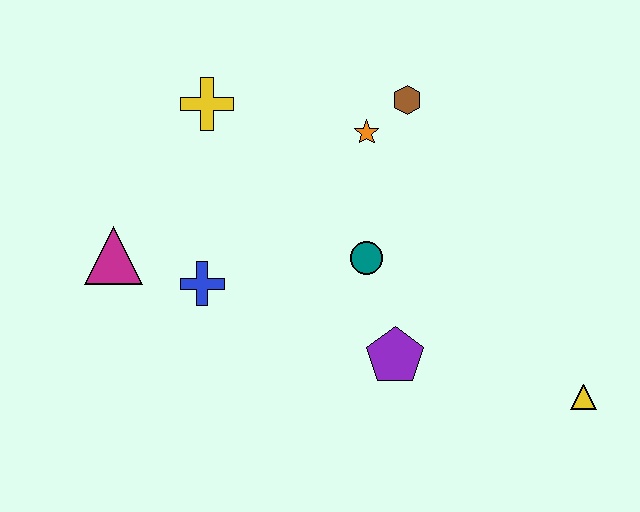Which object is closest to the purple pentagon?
The teal circle is closest to the purple pentagon.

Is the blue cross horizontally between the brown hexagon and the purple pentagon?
No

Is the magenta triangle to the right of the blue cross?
No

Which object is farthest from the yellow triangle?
The magenta triangle is farthest from the yellow triangle.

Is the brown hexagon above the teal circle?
Yes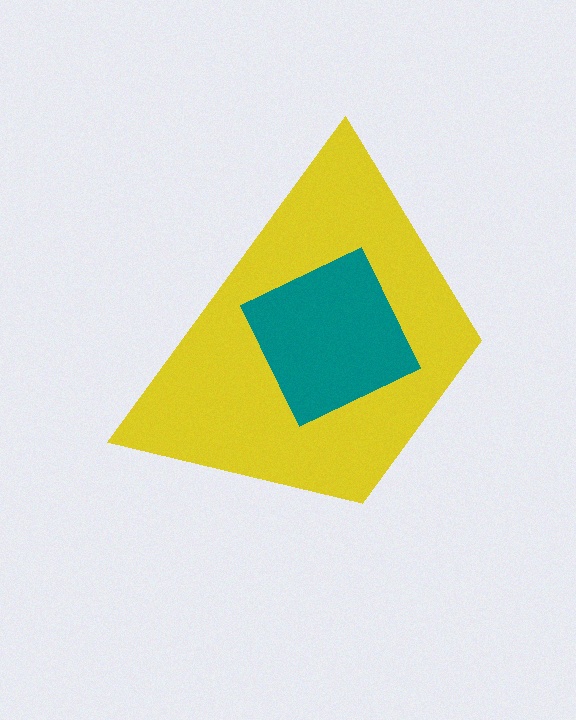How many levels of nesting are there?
2.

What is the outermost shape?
The yellow trapezoid.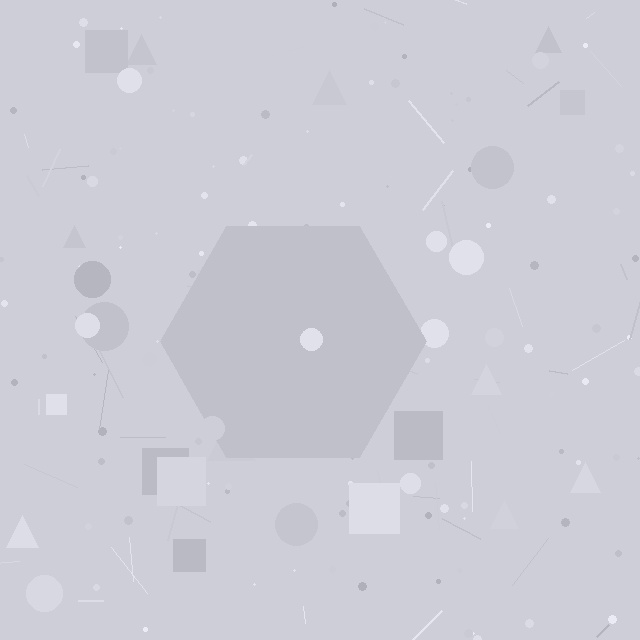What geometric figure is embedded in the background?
A hexagon is embedded in the background.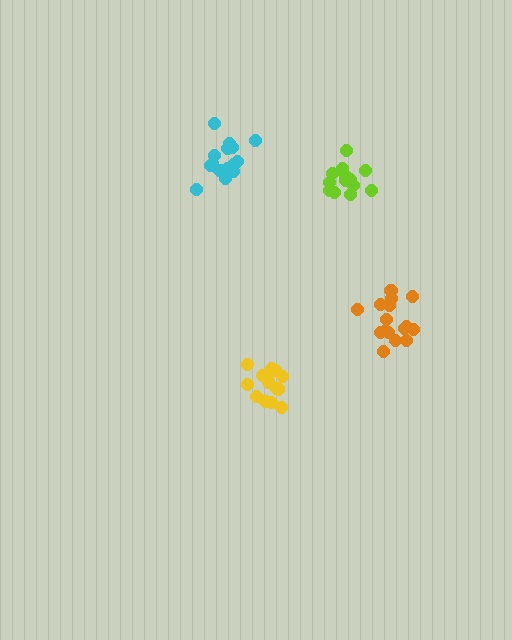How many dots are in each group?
Group 1: 13 dots, Group 2: 15 dots, Group 3: 15 dots, Group 4: 16 dots (59 total).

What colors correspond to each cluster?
The clusters are colored: lime, yellow, cyan, orange.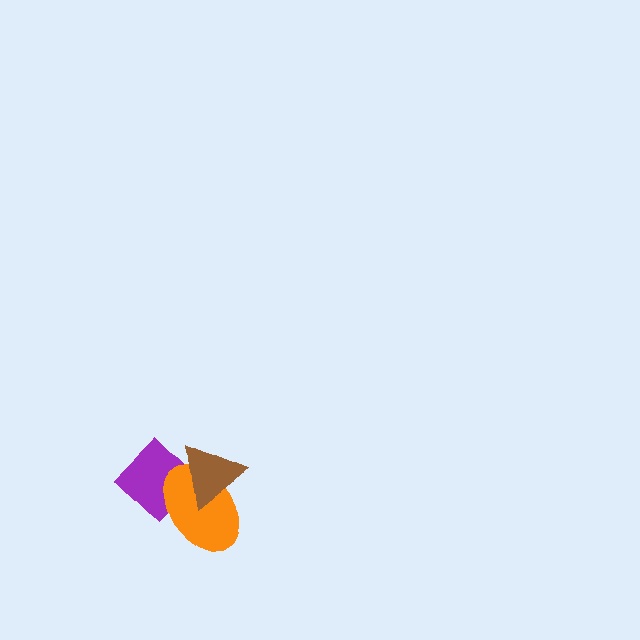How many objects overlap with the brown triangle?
2 objects overlap with the brown triangle.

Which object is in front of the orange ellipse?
The brown triangle is in front of the orange ellipse.